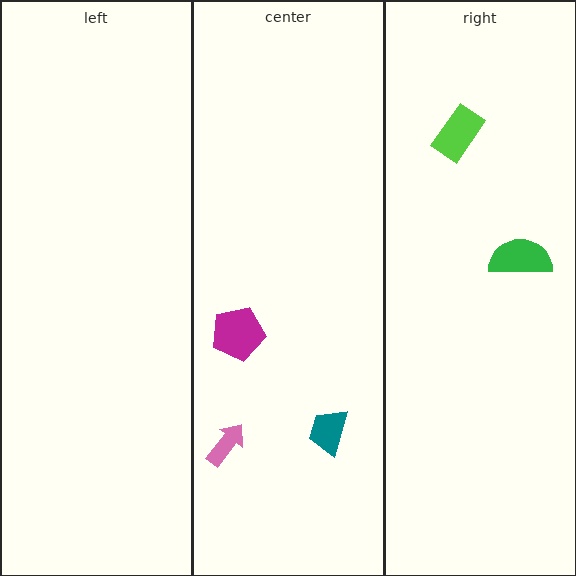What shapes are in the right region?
The green semicircle, the lime rectangle.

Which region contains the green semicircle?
The right region.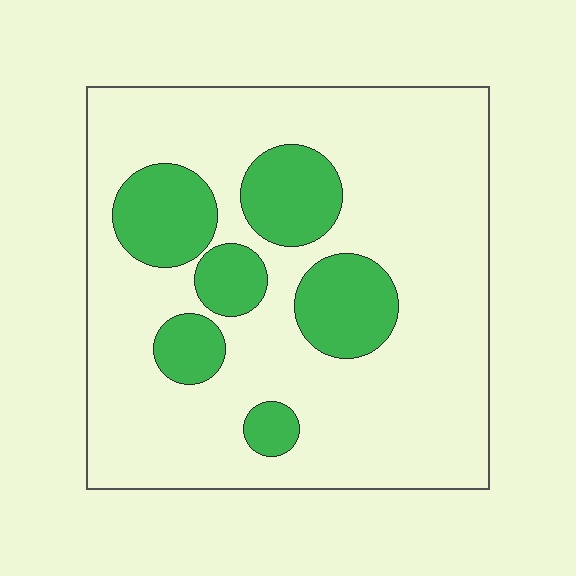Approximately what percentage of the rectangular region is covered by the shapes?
Approximately 20%.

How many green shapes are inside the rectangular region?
6.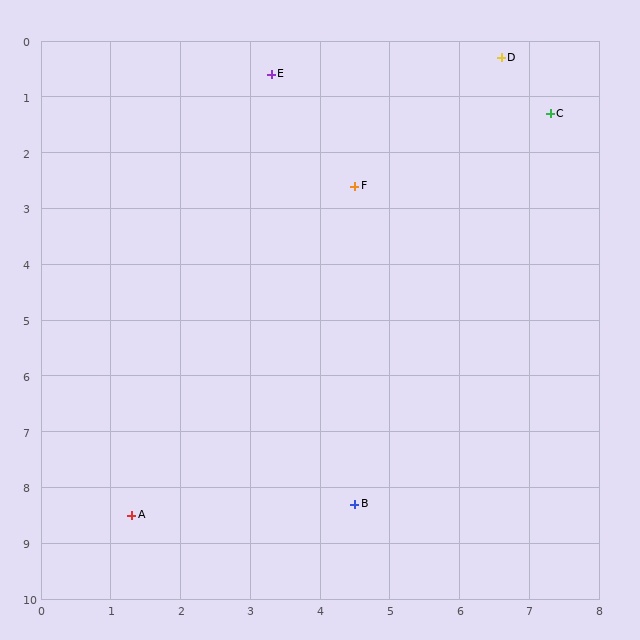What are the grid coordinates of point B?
Point B is at approximately (4.5, 8.3).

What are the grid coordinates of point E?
Point E is at approximately (3.3, 0.6).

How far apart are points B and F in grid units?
Points B and F are about 5.7 grid units apart.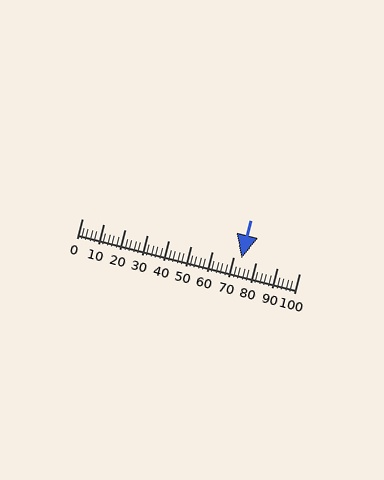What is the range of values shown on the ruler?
The ruler shows values from 0 to 100.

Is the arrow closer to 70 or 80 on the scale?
The arrow is closer to 70.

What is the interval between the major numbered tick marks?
The major tick marks are spaced 10 units apart.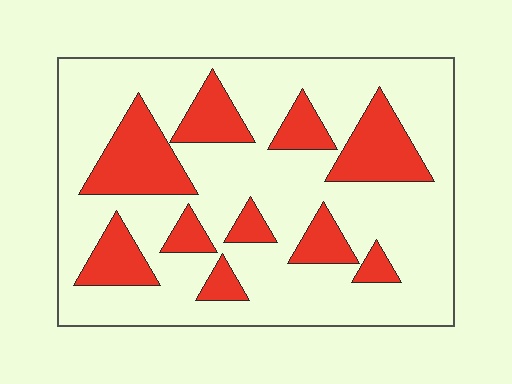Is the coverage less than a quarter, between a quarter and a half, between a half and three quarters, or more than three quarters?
Between a quarter and a half.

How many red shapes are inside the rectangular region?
10.